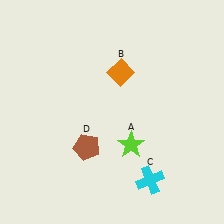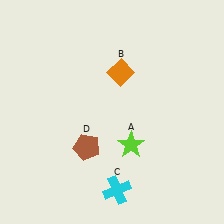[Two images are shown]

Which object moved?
The cyan cross (C) moved left.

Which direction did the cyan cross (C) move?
The cyan cross (C) moved left.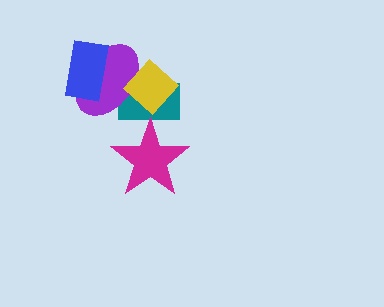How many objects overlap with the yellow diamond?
2 objects overlap with the yellow diamond.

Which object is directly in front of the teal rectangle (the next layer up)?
The purple ellipse is directly in front of the teal rectangle.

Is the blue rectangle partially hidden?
No, no other shape covers it.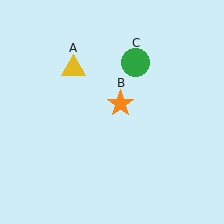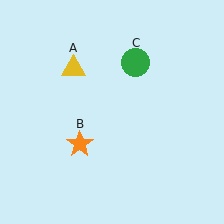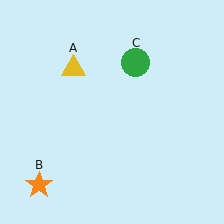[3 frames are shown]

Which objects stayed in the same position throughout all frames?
Yellow triangle (object A) and green circle (object C) remained stationary.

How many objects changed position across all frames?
1 object changed position: orange star (object B).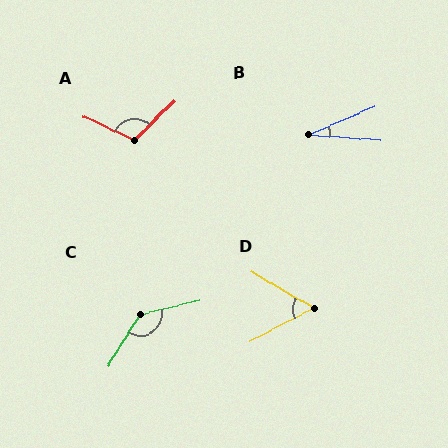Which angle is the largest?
C, at approximately 135 degrees.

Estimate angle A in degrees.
Approximately 111 degrees.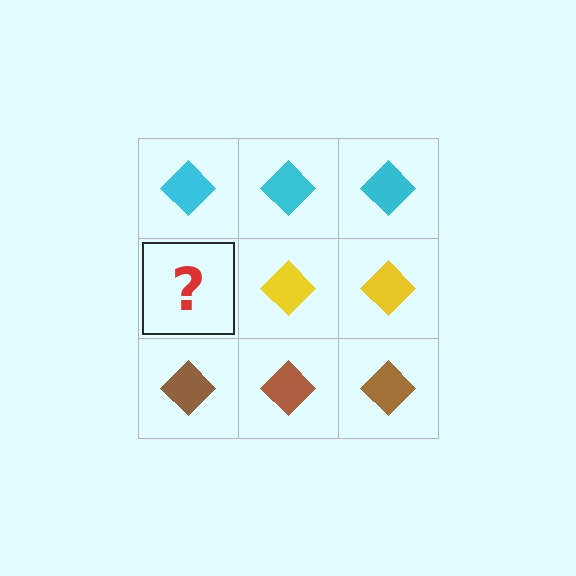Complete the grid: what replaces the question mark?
The question mark should be replaced with a yellow diamond.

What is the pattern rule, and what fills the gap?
The rule is that each row has a consistent color. The gap should be filled with a yellow diamond.